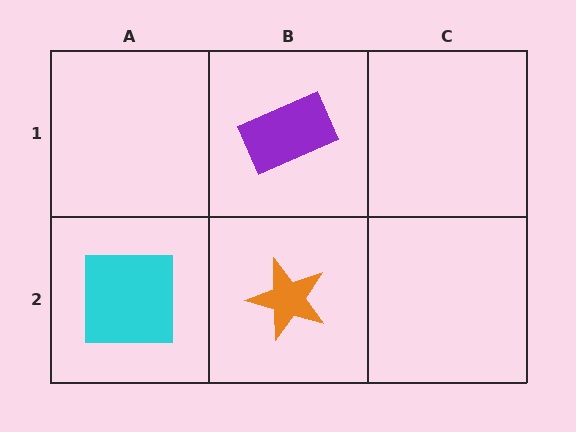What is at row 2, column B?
An orange star.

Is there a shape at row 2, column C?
No, that cell is empty.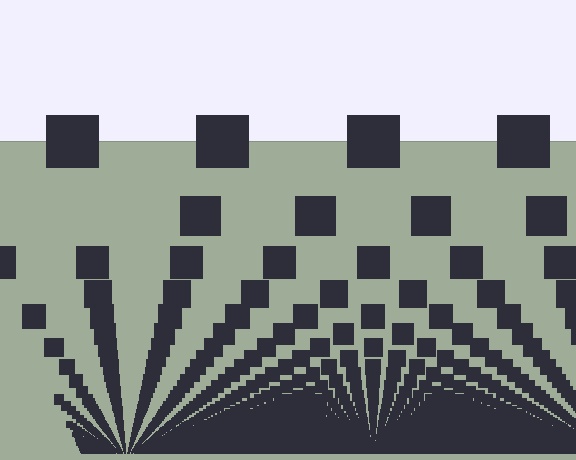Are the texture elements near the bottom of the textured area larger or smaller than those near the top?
Smaller. The gradient is inverted — elements near the bottom are smaller and denser.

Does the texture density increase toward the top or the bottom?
Density increases toward the bottom.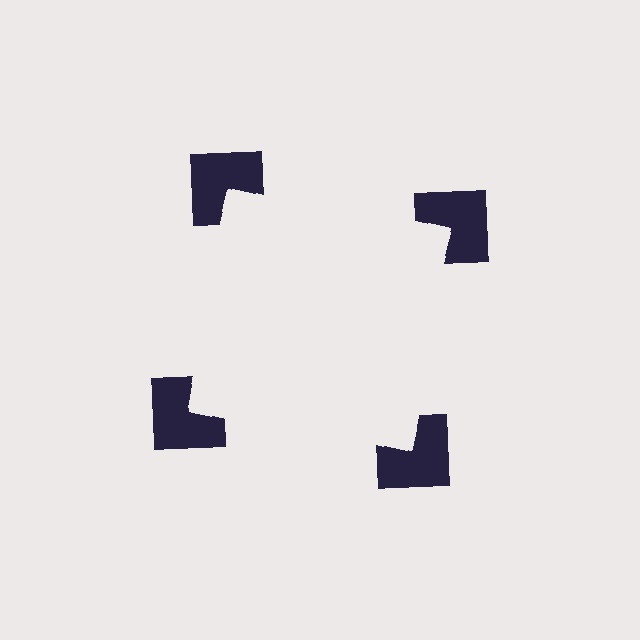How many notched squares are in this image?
There are 4 — one at each vertex of the illusory square.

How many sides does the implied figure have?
4 sides.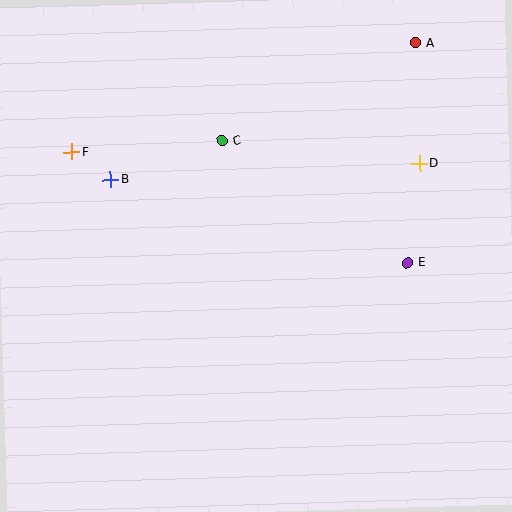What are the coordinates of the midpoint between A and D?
The midpoint between A and D is at (417, 103).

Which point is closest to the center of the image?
Point C at (222, 141) is closest to the center.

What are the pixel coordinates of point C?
Point C is at (222, 141).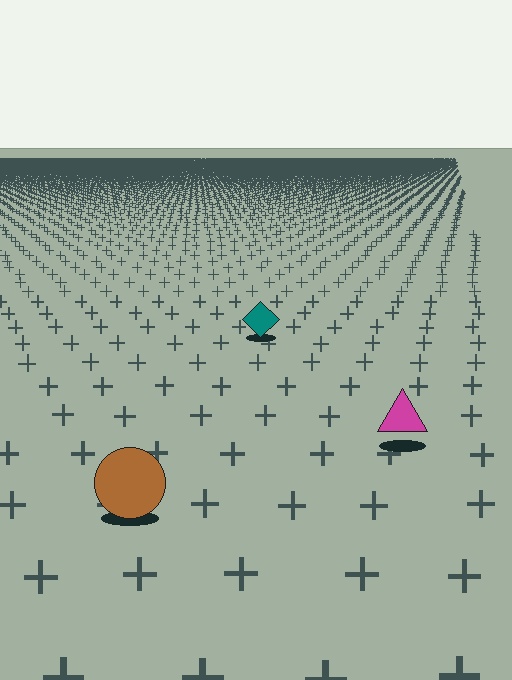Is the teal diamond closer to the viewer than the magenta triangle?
No. The magenta triangle is closer — you can tell from the texture gradient: the ground texture is coarser near it.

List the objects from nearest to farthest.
From nearest to farthest: the brown circle, the magenta triangle, the teal diamond.